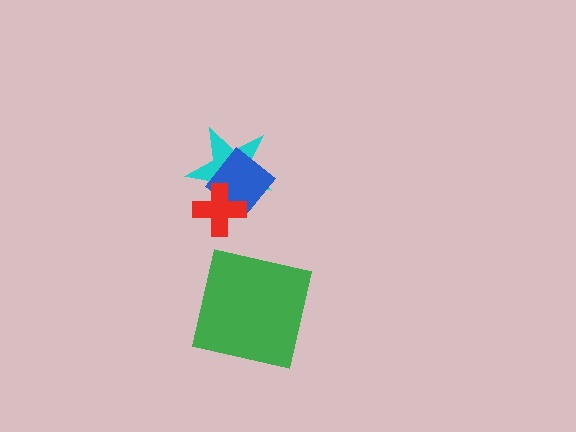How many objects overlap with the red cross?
2 objects overlap with the red cross.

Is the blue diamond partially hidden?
Yes, it is partially covered by another shape.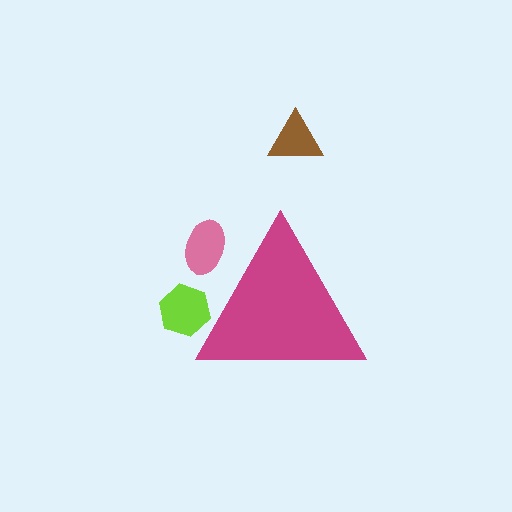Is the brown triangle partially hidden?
No, the brown triangle is fully visible.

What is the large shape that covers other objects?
A magenta triangle.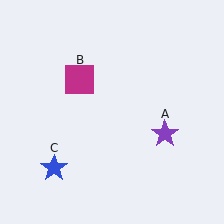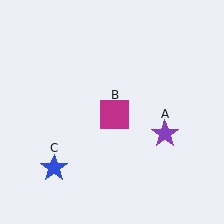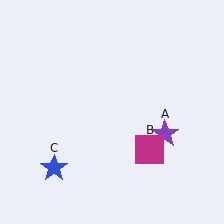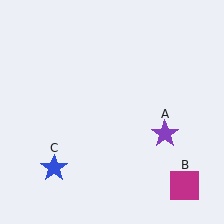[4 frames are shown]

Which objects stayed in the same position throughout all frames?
Purple star (object A) and blue star (object C) remained stationary.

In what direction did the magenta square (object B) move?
The magenta square (object B) moved down and to the right.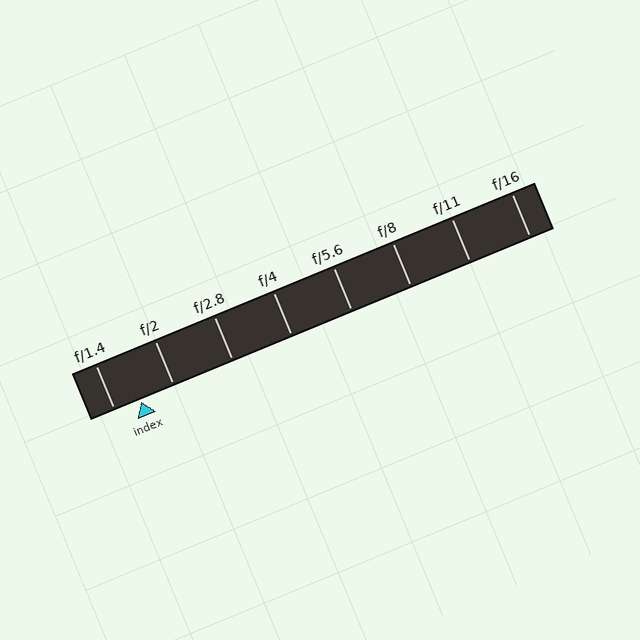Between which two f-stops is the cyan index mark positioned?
The index mark is between f/1.4 and f/2.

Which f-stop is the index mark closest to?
The index mark is closest to f/1.4.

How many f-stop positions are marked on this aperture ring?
There are 8 f-stop positions marked.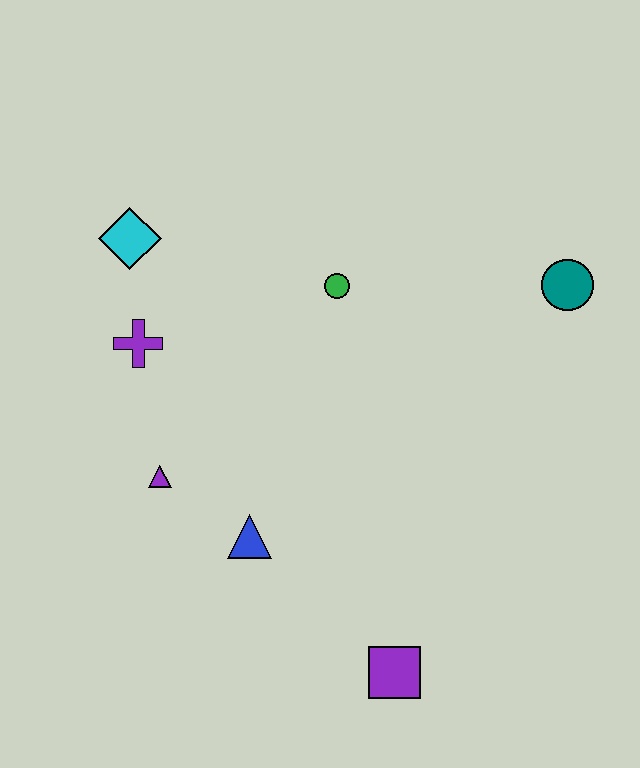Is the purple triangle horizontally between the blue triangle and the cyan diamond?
Yes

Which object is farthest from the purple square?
The cyan diamond is farthest from the purple square.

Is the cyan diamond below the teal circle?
No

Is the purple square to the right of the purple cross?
Yes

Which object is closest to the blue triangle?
The purple triangle is closest to the blue triangle.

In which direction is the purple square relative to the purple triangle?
The purple square is to the right of the purple triangle.